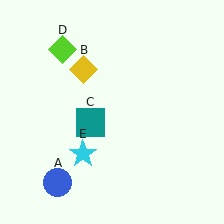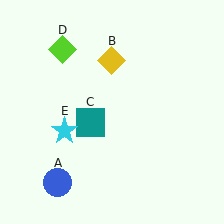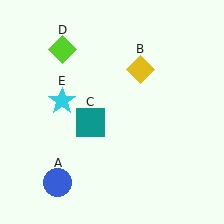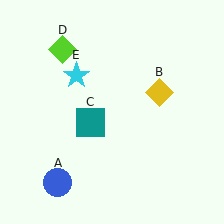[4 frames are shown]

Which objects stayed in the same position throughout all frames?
Blue circle (object A) and teal square (object C) and lime diamond (object D) remained stationary.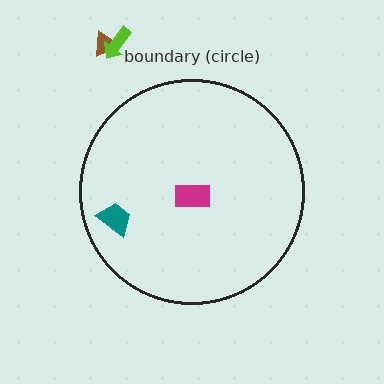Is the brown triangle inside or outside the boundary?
Outside.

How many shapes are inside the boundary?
2 inside, 2 outside.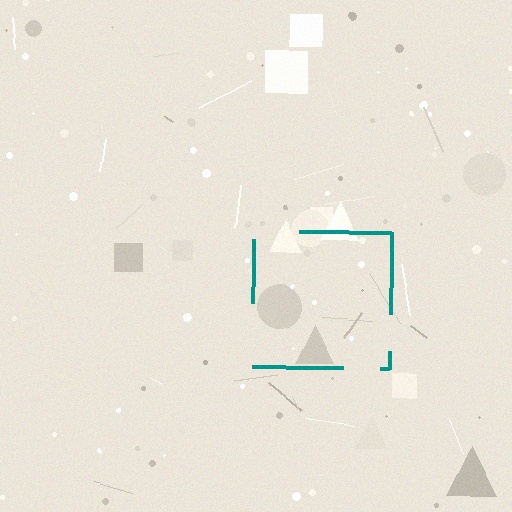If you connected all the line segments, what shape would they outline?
They would outline a square.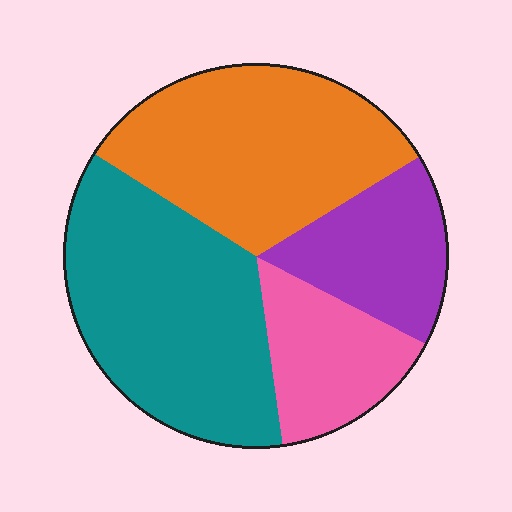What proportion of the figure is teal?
Teal covers 36% of the figure.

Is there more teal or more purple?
Teal.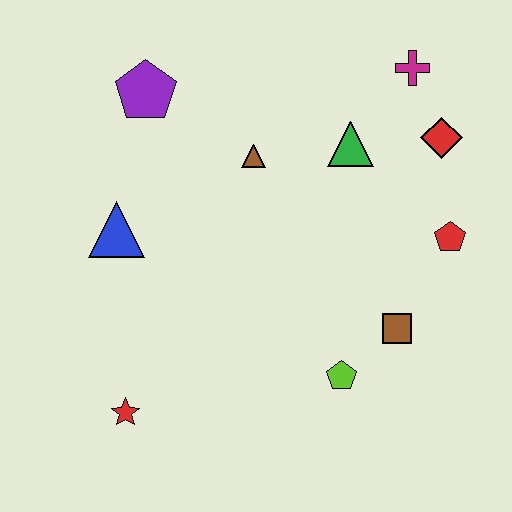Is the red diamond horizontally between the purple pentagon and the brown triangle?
No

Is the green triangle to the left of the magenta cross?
Yes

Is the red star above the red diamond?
No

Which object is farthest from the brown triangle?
The red star is farthest from the brown triangle.